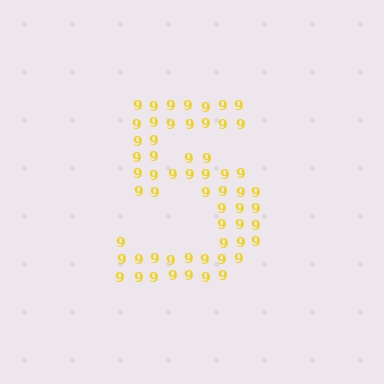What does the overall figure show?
The overall figure shows the digit 5.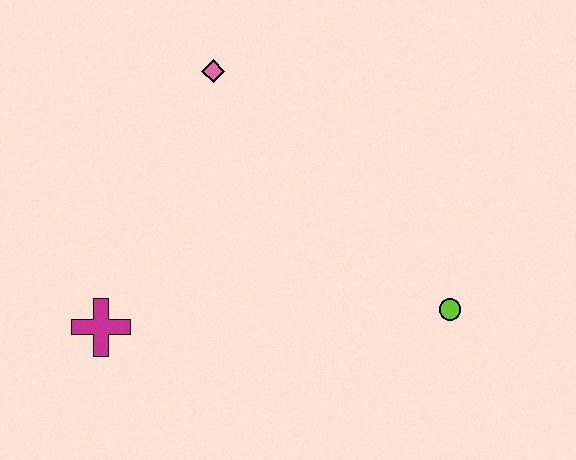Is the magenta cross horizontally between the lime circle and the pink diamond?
No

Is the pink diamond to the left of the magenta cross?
No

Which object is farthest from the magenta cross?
The lime circle is farthest from the magenta cross.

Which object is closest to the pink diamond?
The magenta cross is closest to the pink diamond.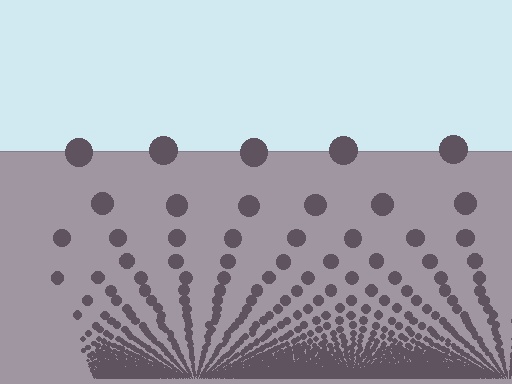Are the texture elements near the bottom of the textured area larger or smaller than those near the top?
Smaller. The gradient is inverted — elements near the bottom are smaller and denser.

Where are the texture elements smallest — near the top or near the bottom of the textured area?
Near the bottom.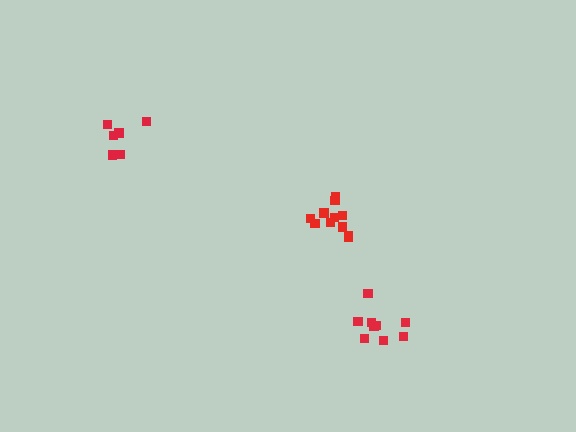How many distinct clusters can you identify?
There are 3 distinct clusters.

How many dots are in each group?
Group 1: 7 dots, Group 2: 10 dots, Group 3: 11 dots (28 total).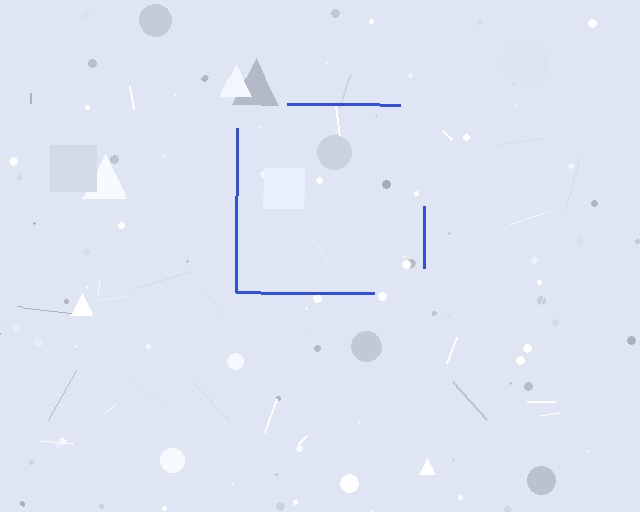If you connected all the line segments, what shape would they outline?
They would outline a square.